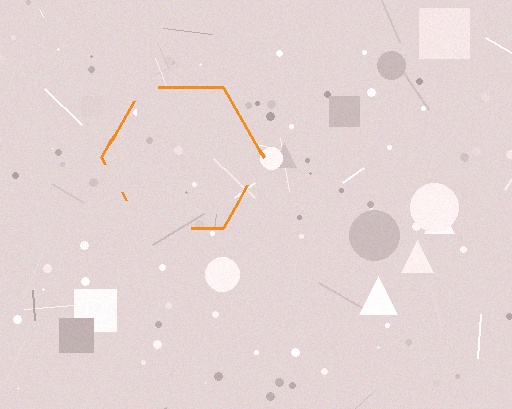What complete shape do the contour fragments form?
The contour fragments form a hexagon.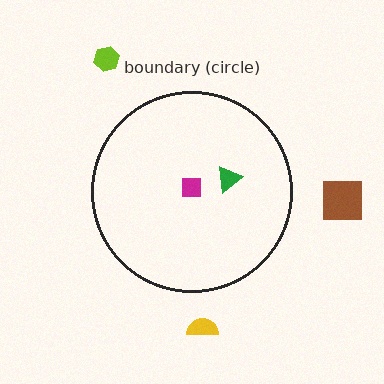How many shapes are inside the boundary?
2 inside, 3 outside.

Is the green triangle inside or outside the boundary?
Inside.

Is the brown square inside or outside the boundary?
Outside.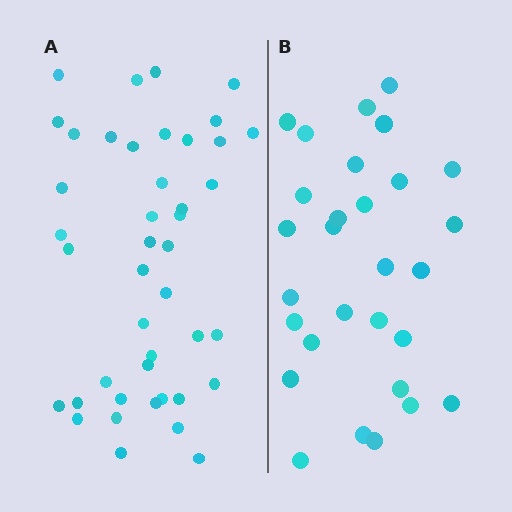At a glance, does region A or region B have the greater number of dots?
Region A (the left region) has more dots.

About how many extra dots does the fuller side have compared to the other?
Region A has approximately 15 more dots than region B.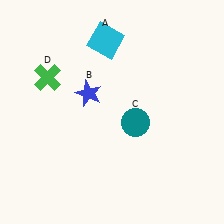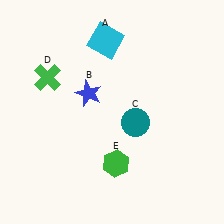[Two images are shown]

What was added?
A green hexagon (E) was added in Image 2.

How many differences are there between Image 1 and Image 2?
There is 1 difference between the two images.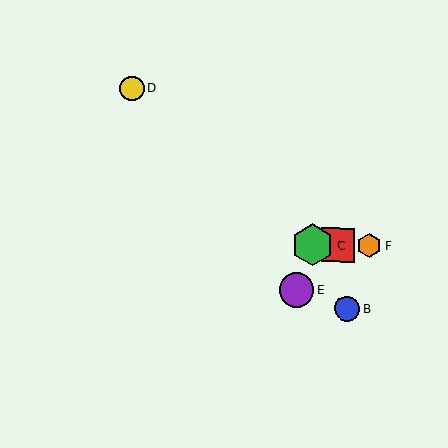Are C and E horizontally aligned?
No, C is at y≈245 and E is at y≈290.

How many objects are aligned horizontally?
3 objects (A, C, F) are aligned horizontally.